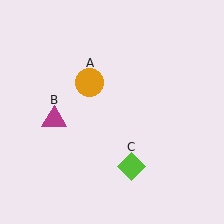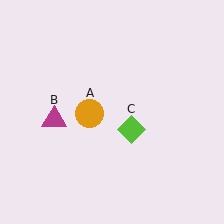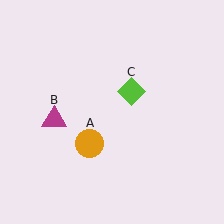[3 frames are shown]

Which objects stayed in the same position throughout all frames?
Magenta triangle (object B) remained stationary.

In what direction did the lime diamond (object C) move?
The lime diamond (object C) moved up.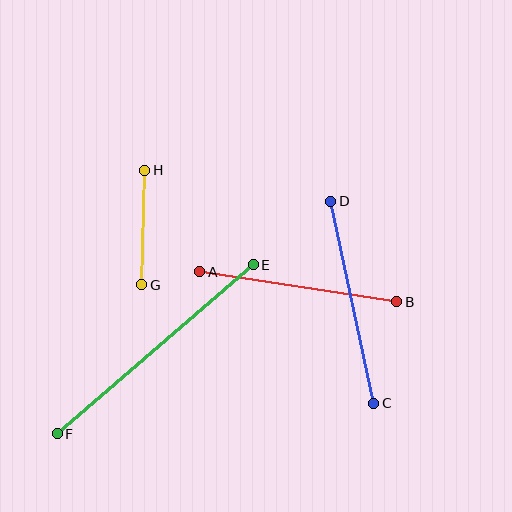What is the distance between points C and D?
The distance is approximately 207 pixels.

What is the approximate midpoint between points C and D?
The midpoint is at approximately (352, 302) pixels.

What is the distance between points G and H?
The distance is approximately 114 pixels.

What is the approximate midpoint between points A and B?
The midpoint is at approximately (298, 287) pixels.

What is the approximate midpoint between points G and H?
The midpoint is at approximately (143, 227) pixels.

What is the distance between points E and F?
The distance is approximately 259 pixels.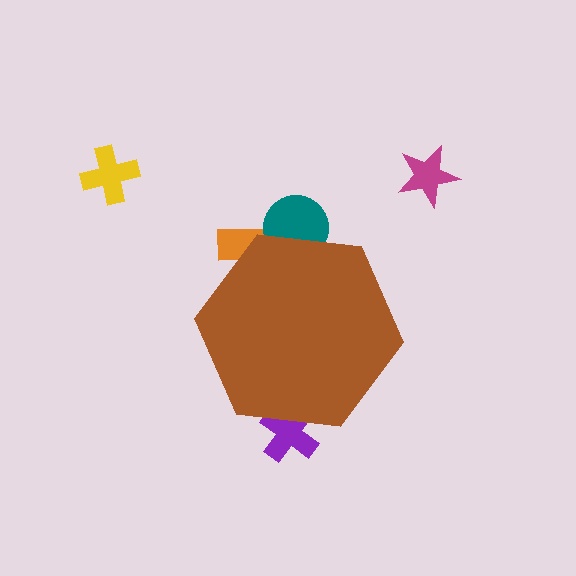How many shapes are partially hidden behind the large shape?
3 shapes are partially hidden.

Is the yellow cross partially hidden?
No, the yellow cross is fully visible.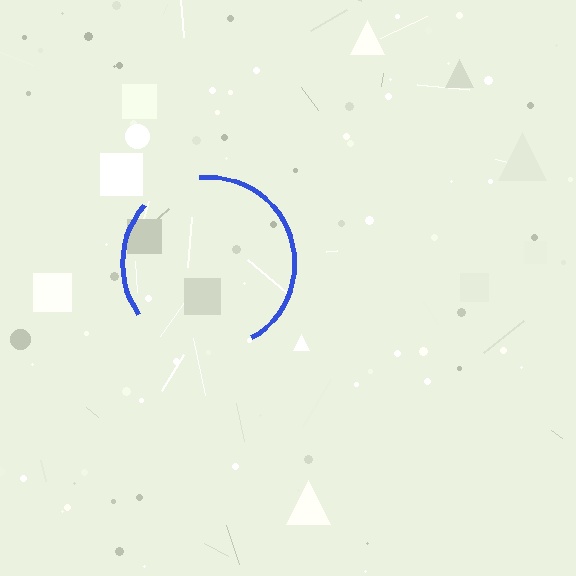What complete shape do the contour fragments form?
The contour fragments form a circle.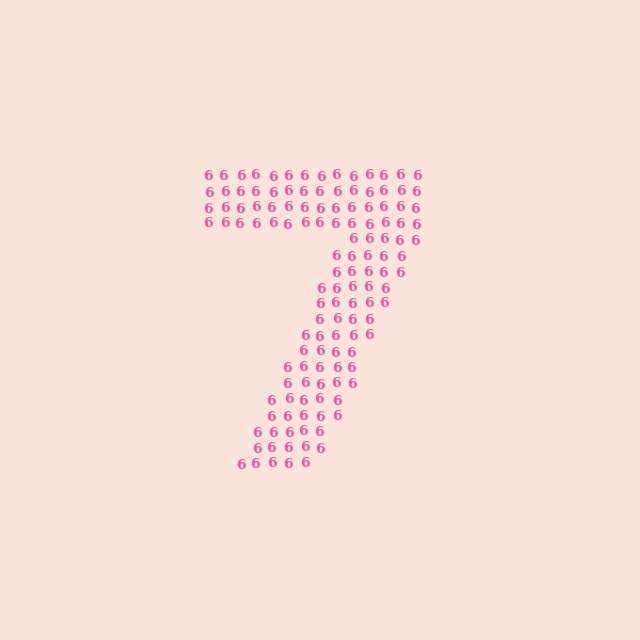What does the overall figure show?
The overall figure shows the digit 7.